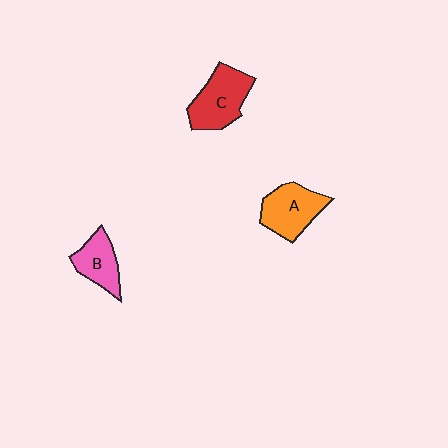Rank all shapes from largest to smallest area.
From largest to smallest: C (red), A (orange), B (pink).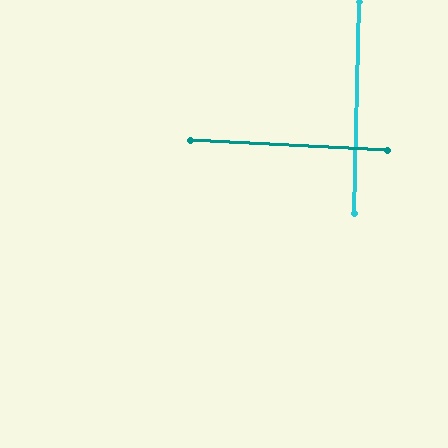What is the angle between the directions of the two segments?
Approximately 89 degrees.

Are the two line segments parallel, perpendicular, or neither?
Perpendicular — they meet at approximately 89°.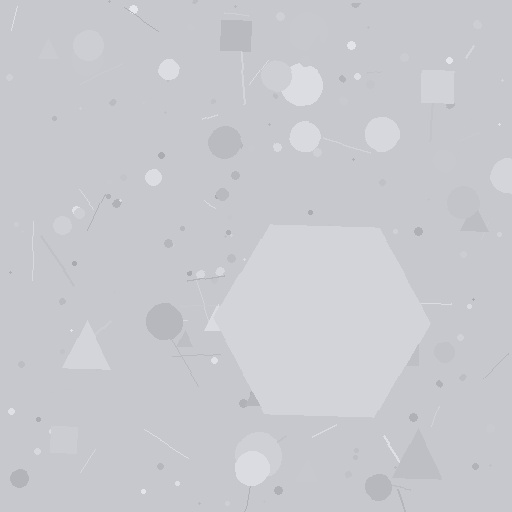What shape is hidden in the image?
A hexagon is hidden in the image.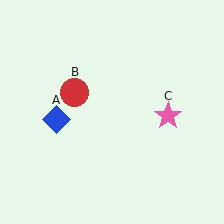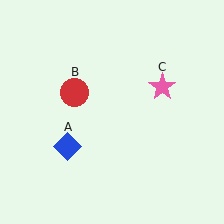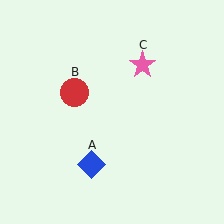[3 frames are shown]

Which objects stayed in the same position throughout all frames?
Red circle (object B) remained stationary.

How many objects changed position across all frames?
2 objects changed position: blue diamond (object A), pink star (object C).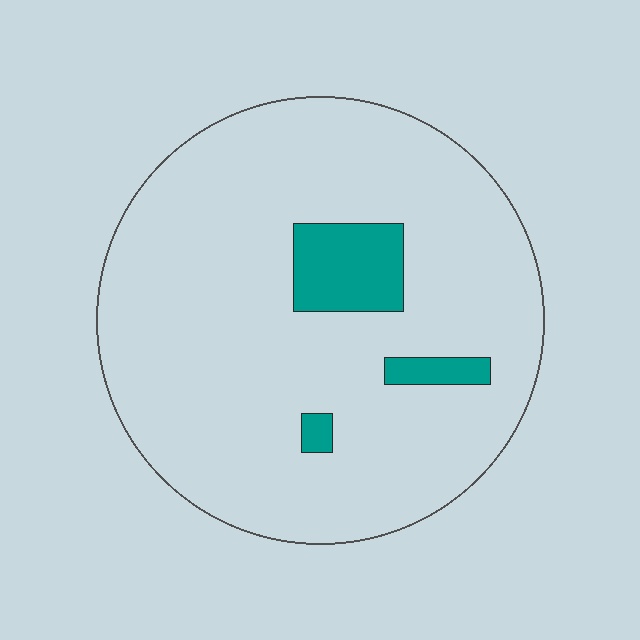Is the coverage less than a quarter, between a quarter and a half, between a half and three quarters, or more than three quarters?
Less than a quarter.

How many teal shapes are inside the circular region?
3.